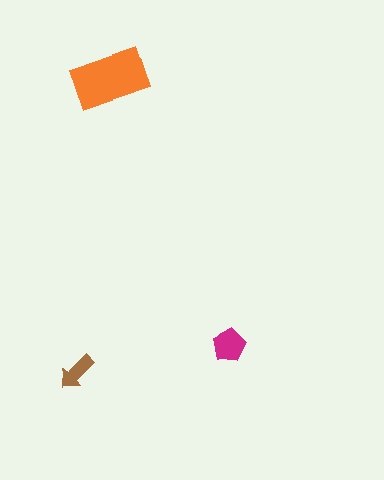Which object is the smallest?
The brown arrow.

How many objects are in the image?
There are 3 objects in the image.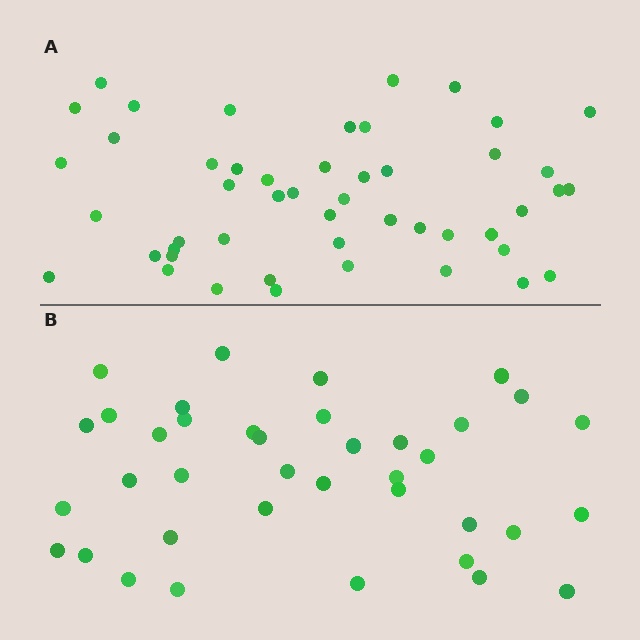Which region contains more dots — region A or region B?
Region A (the top region) has more dots.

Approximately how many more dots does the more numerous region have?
Region A has roughly 12 or so more dots than region B.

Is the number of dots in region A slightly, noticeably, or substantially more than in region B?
Region A has noticeably more, but not dramatically so. The ratio is roughly 1.3 to 1.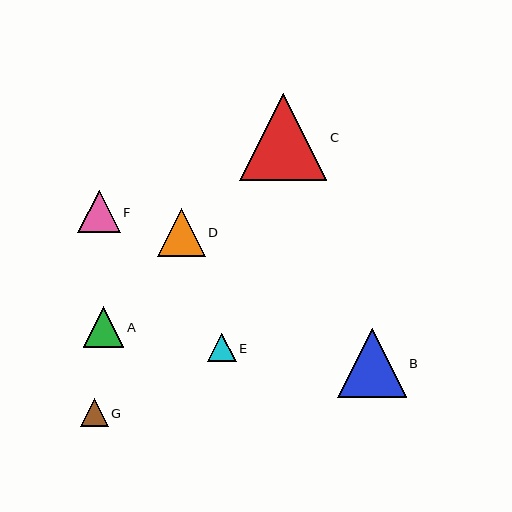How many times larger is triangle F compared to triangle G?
Triangle F is approximately 1.5 times the size of triangle G.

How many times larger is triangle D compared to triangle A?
Triangle D is approximately 1.2 times the size of triangle A.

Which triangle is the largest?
Triangle C is the largest with a size of approximately 87 pixels.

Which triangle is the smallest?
Triangle G is the smallest with a size of approximately 28 pixels.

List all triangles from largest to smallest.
From largest to smallest: C, B, D, F, A, E, G.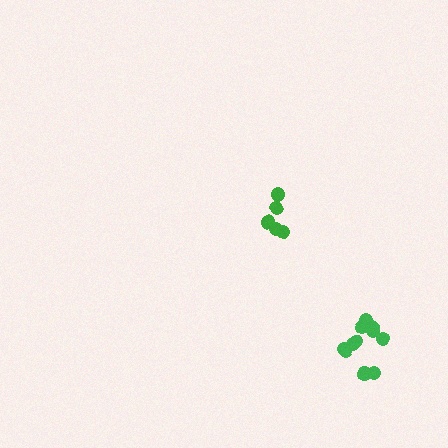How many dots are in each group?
Group 1: 5 dots, Group 2: 11 dots (16 total).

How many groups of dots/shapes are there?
There are 2 groups.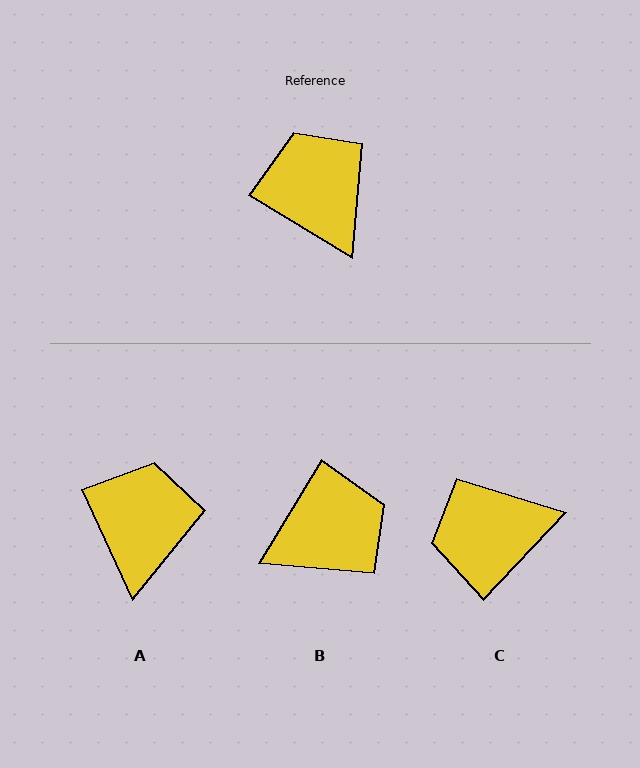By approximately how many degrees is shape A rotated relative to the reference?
Approximately 34 degrees clockwise.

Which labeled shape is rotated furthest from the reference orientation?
B, about 89 degrees away.